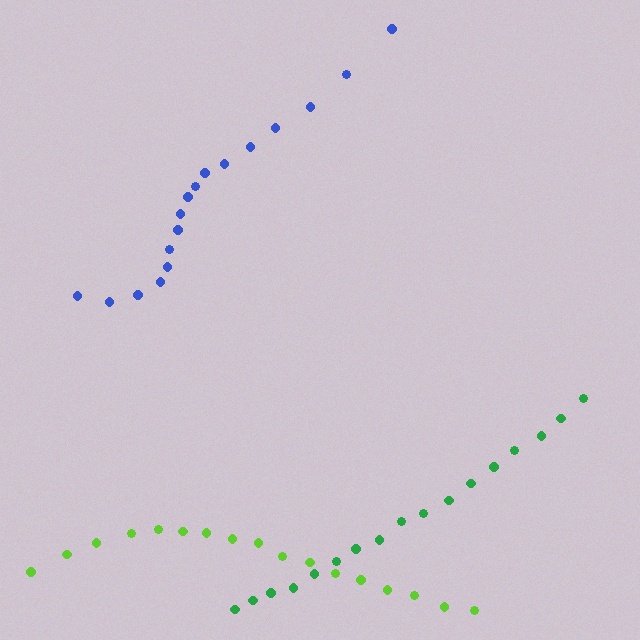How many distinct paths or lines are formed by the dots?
There are 3 distinct paths.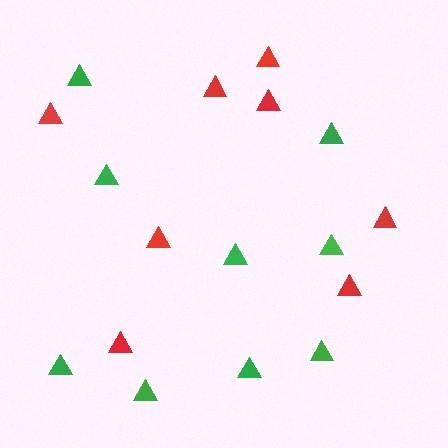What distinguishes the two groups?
There are 2 groups: one group of green triangles (9) and one group of red triangles (8).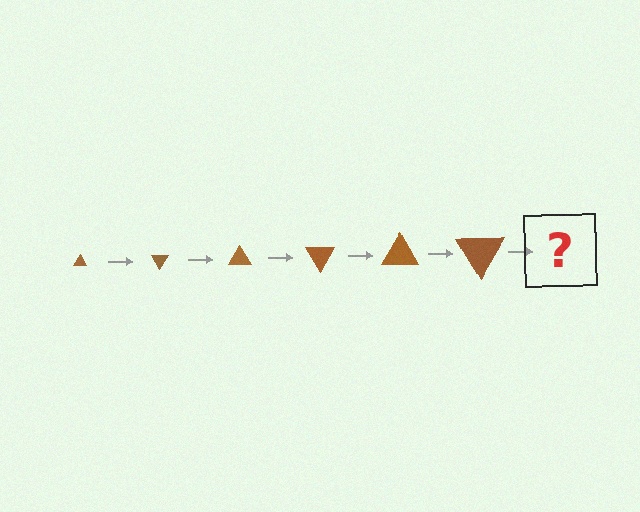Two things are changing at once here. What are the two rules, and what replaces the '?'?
The two rules are that the triangle grows larger each step and it rotates 60 degrees each step. The '?' should be a triangle, larger than the previous one and rotated 360 degrees from the start.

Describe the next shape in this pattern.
It should be a triangle, larger than the previous one and rotated 360 degrees from the start.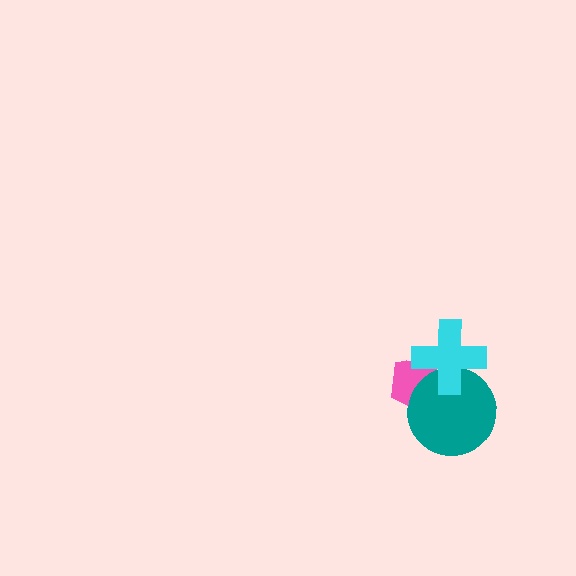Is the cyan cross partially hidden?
No, no other shape covers it.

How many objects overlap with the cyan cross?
2 objects overlap with the cyan cross.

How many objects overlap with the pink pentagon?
2 objects overlap with the pink pentagon.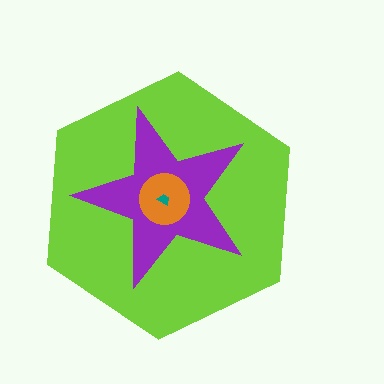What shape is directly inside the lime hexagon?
The purple star.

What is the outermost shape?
The lime hexagon.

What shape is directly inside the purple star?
The orange circle.